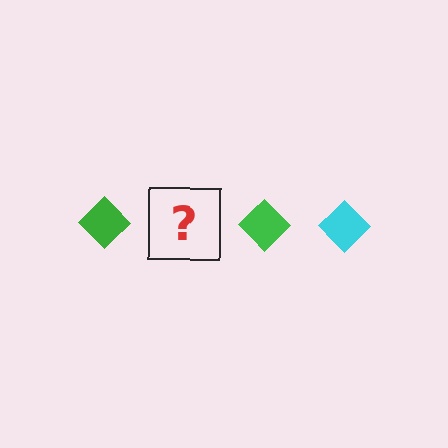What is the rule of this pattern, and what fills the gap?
The rule is that the pattern cycles through green, cyan diamonds. The gap should be filled with a cyan diamond.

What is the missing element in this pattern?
The missing element is a cyan diamond.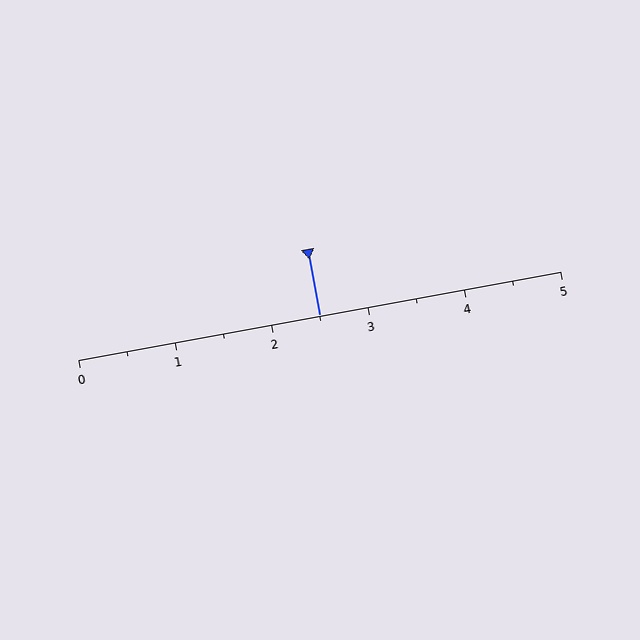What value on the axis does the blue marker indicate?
The marker indicates approximately 2.5.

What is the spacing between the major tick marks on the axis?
The major ticks are spaced 1 apart.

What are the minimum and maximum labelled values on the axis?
The axis runs from 0 to 5.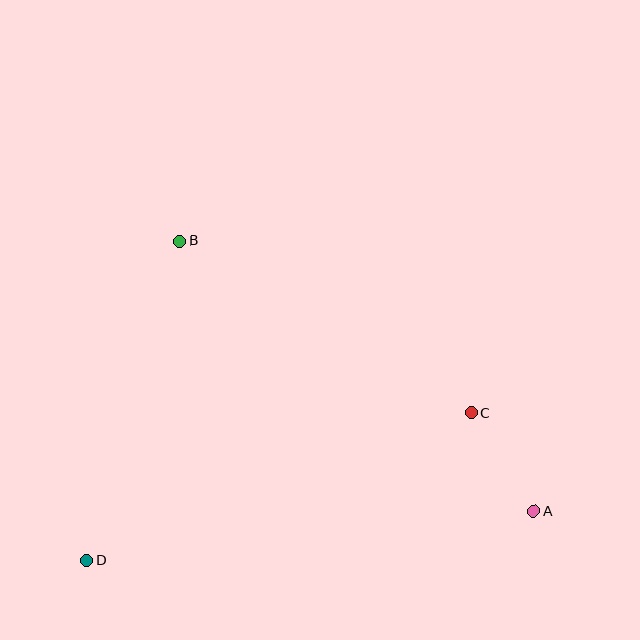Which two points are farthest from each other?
Points A and D are farthest from each other.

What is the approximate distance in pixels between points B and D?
The distance between B and D is approximately 332 pixels.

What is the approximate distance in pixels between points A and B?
The distance between A and B is approximately 446 pixels.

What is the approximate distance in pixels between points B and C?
The distance between B and C is approximately 339 pixels.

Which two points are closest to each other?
Points A and C are closest to each other.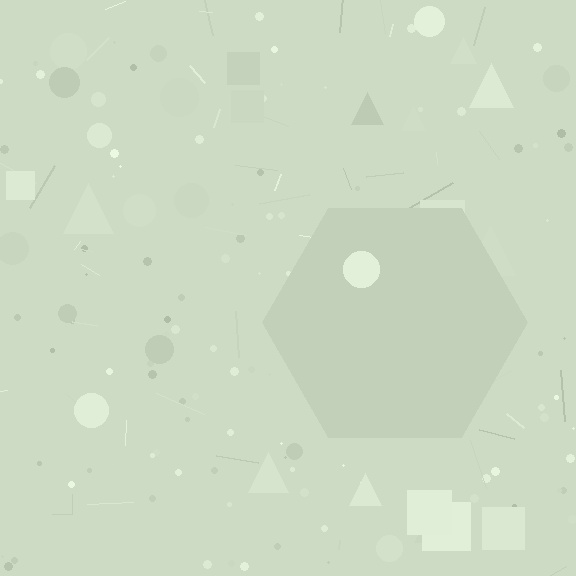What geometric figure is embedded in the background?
A hexagon is embedded in the background.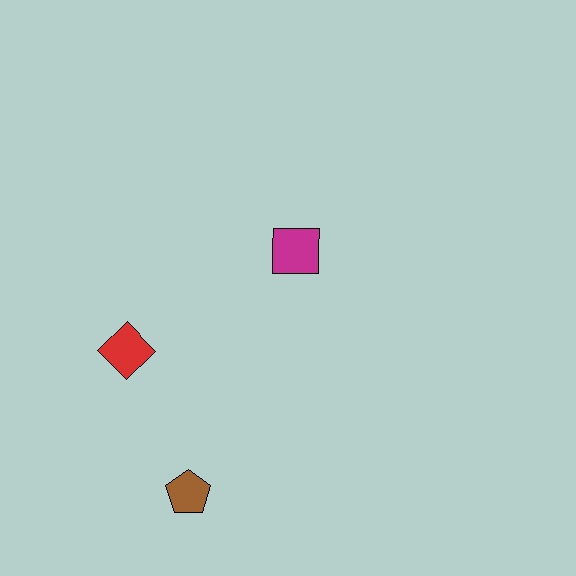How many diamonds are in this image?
There is 1 diamond.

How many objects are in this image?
There are 3 objects.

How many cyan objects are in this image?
There are no cyan objects.